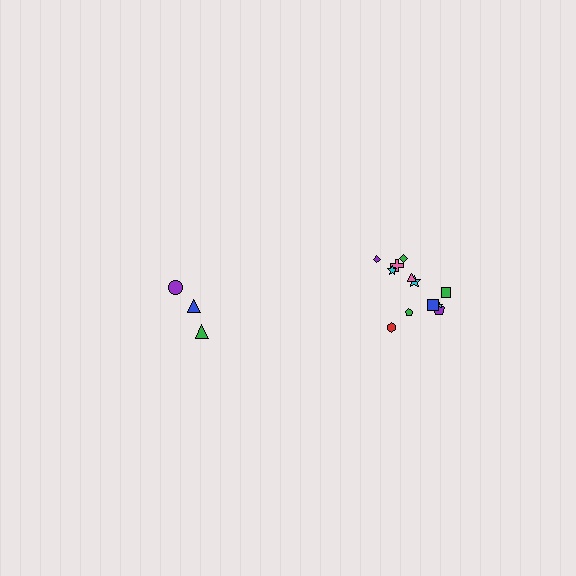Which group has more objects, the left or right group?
The right group.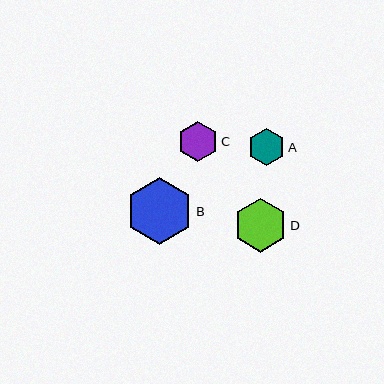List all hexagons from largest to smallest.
From largest to smallest: B, D, C, A.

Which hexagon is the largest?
Hexagon B is the largest with a size of approximately 66 pixels.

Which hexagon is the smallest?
Hexagon A is the smallest with a size of approximately 37 pixels.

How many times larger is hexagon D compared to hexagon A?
Hexagon D is approximately 1.4 times the size of hexagon A.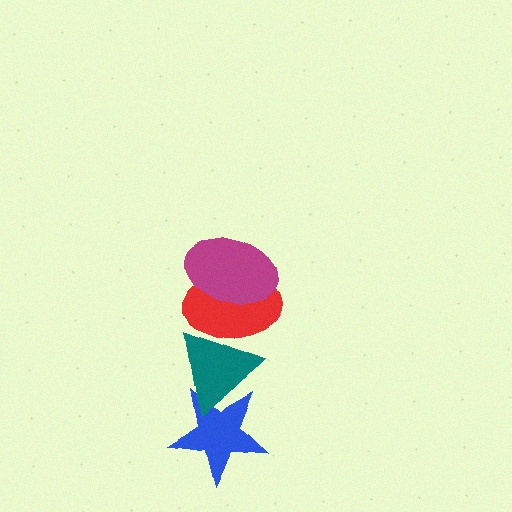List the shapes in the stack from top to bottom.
From top to bottom: the magenta ellipse, the red ellipse, the teal triangle, the blue star.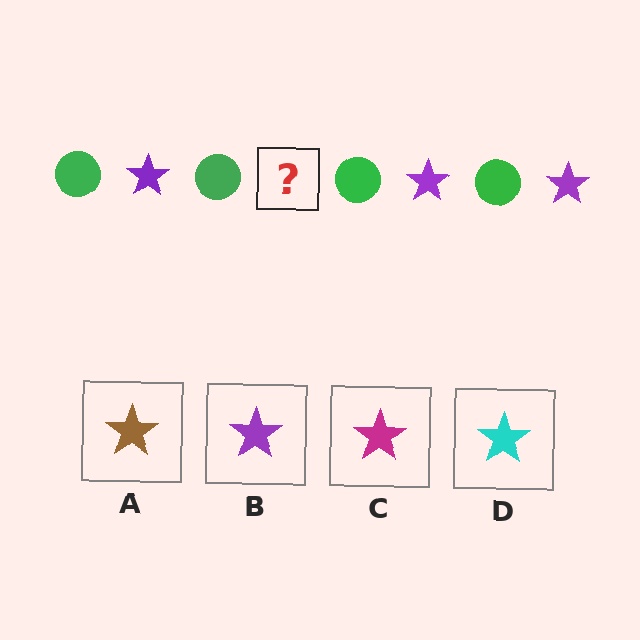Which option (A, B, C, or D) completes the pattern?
B.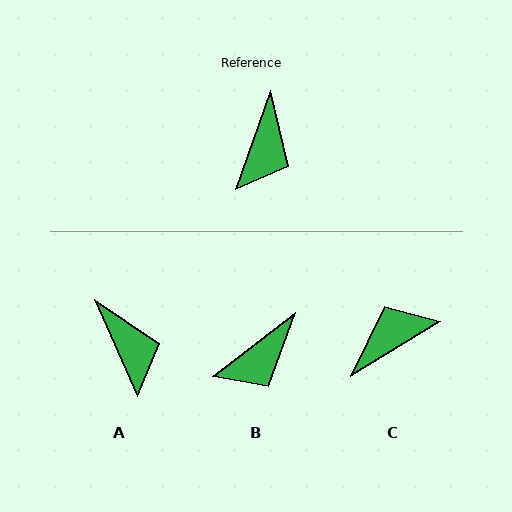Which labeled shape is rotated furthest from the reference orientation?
C, about 141 degrees away.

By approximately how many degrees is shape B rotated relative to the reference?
Approximately 33 degrees clockwise.